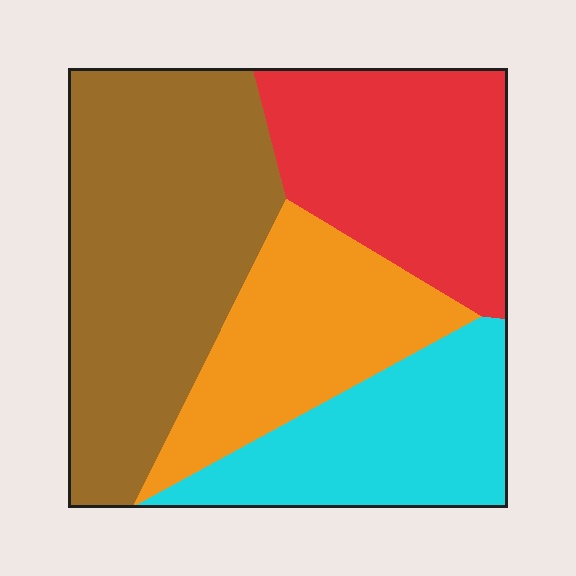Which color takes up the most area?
Brown, at roughly 35%.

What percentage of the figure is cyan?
Cyan takes up between a sixth and a third of the figure.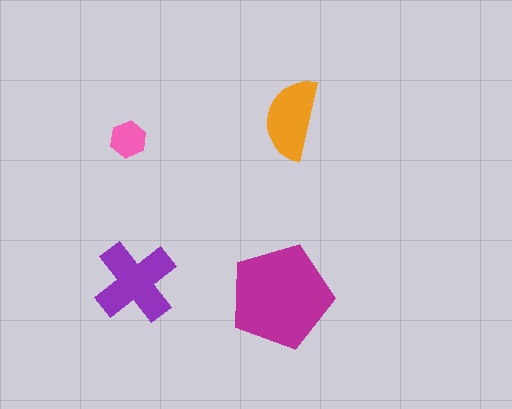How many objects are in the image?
There are 4 objects in the image.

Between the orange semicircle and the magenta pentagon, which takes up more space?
The magenta pentagon.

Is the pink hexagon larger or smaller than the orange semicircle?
Smaller.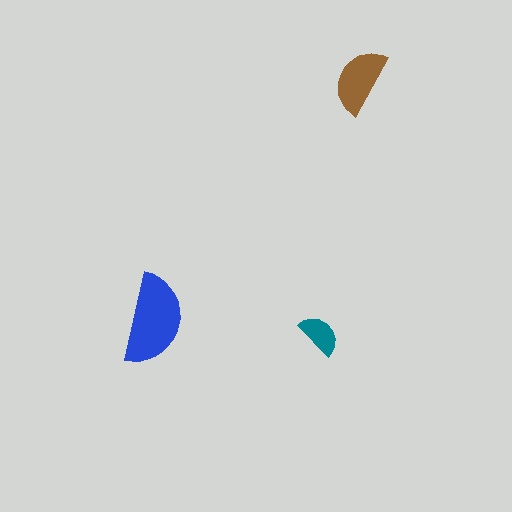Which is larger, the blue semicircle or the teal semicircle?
The blue one.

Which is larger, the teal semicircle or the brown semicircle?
The brown one.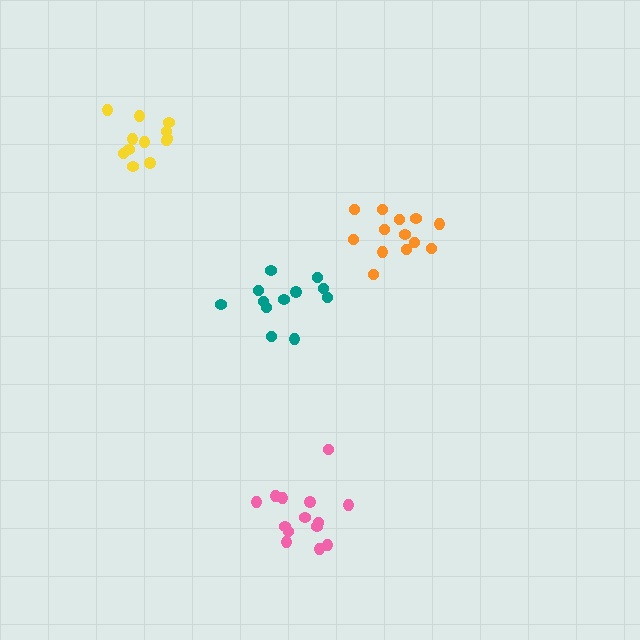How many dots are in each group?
Group 1: 13 dots, Group 2: 12 dots, Group 3: 12 dots, Group 4: 14 dots (51 total).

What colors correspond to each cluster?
The clusters are colored: orange, yellow, teal, pink.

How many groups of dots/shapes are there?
There are 4 groups.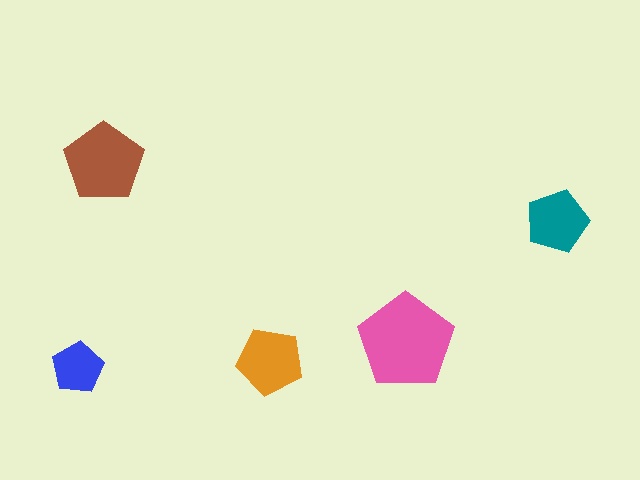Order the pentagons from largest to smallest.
the pink one, the brown one, the orange one, the teal one, the blue one.